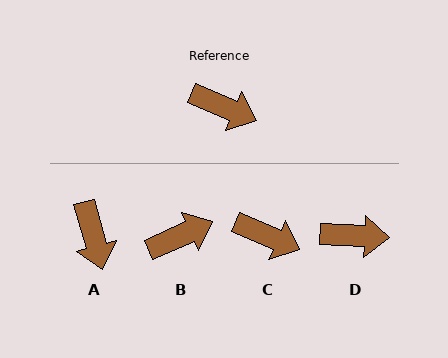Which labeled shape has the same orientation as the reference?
C.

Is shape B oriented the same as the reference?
No, it is off by about 47 degrees.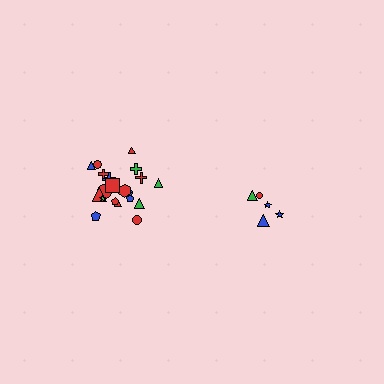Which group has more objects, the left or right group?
The left group.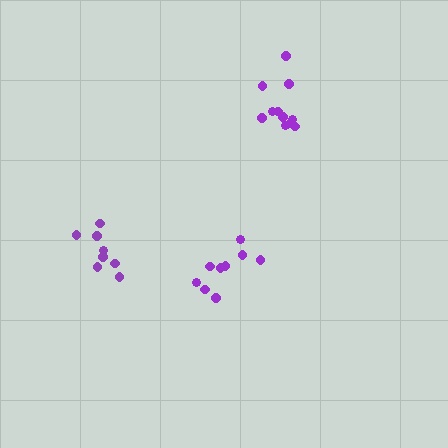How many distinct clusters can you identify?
There are 3 distinct clusters.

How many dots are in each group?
Group 1: 11 dots, Group 2: 8 dots, Group 3: 9 dots (28 total).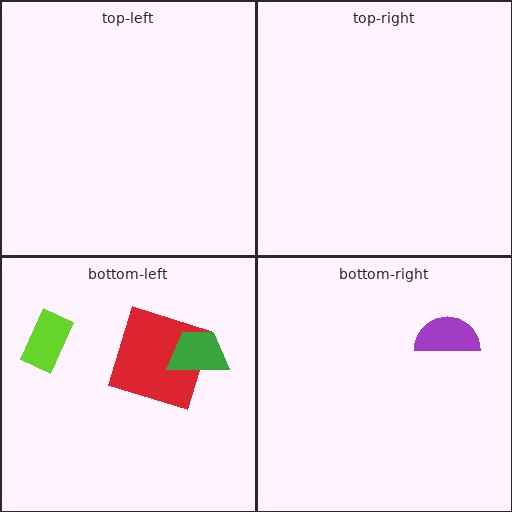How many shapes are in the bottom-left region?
3.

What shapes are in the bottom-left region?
The red square, the lime rectangle, the green trapezoid.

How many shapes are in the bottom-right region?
1.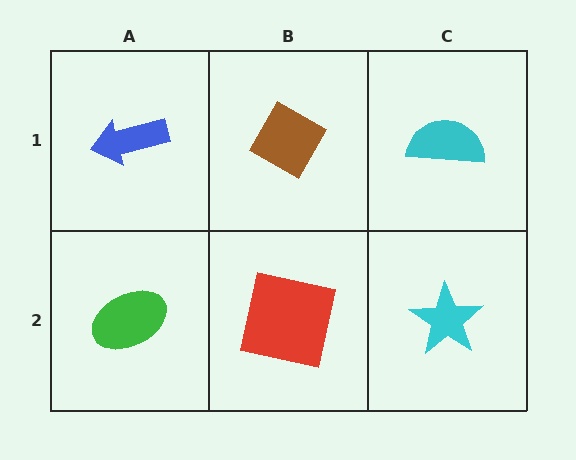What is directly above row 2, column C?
A cyan semicircle.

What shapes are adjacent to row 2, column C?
A cyan semicircle (row 1, column C), a red square (row 2, column B).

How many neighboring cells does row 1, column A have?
2.